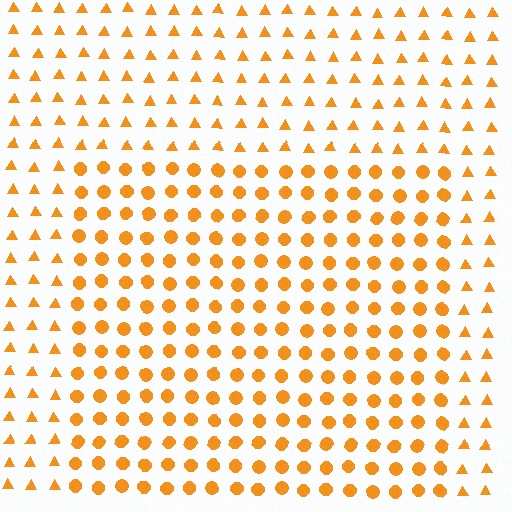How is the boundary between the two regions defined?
The boundary is defined by a change in element shape: circles inside vs. triangles outside. All elements share the same color and spacing.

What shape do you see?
I see a rectangle.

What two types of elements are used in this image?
The image uses circles inside the rectangle region and triangles outside it.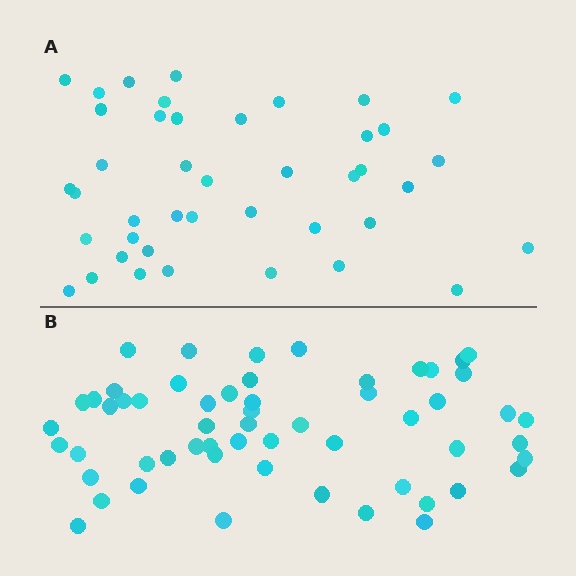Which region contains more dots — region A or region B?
Region B (the bottom region) has more dots.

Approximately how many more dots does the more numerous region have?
Region B has approximately 15 more dots than region A.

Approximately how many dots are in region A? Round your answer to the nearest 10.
About 40 dots. (The exact count is 42, which rounds to 40.)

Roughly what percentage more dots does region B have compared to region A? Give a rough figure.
About 35% more.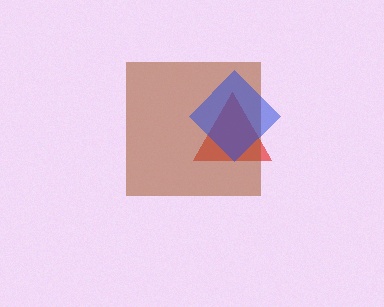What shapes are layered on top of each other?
The layered shapes are: a red triangle, a brown square, a blue diamond.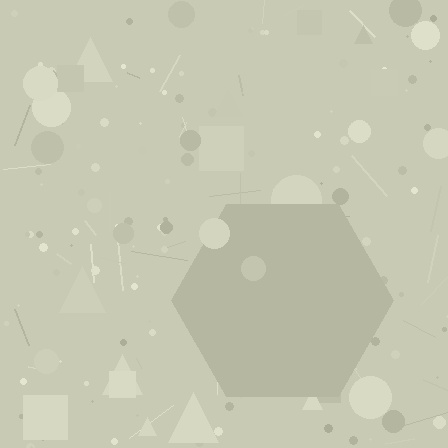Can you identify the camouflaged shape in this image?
The camouflaged shape is a hexagon.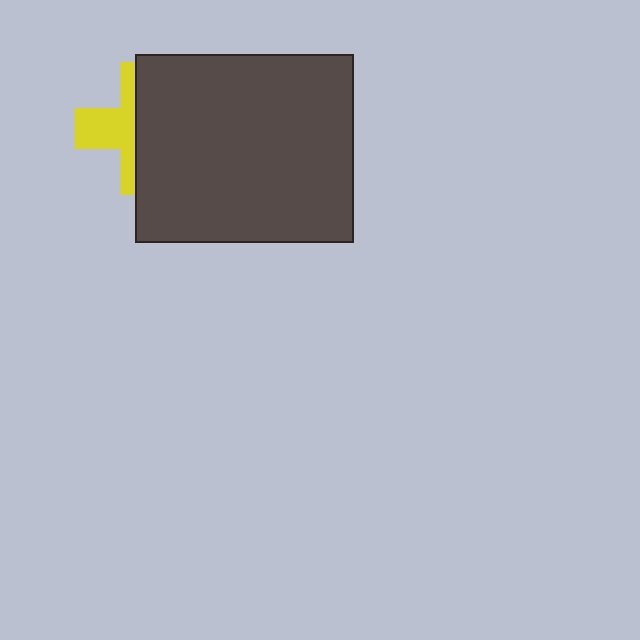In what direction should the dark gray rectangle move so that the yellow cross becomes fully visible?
The dark gray rectangle should move right. That is the shortest direction to clear the overlap and leave the yellow cross fully visible.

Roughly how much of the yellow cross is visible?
A small part of it is visible (roughly 41%).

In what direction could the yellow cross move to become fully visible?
The yellow cross could move left. That would shift it out from behind the dark gray rectangle entirely.